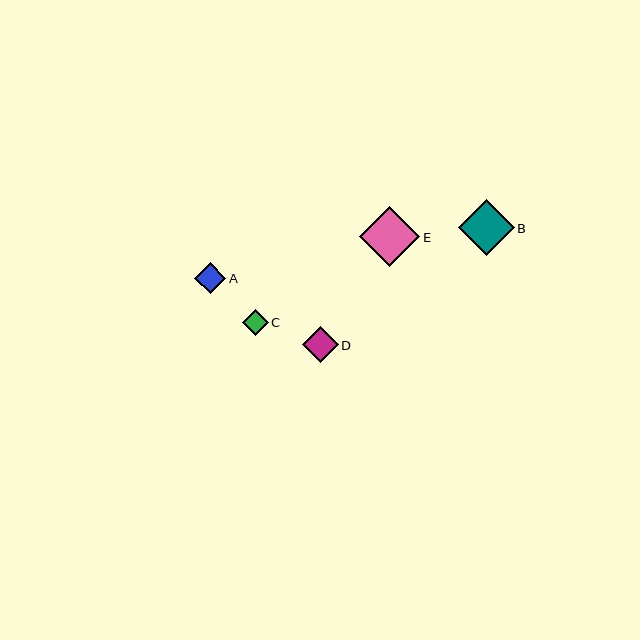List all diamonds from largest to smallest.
From largest to smallest: E, B, D, A, C.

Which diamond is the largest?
Diamond E is the largest with a size of approximately 60 pixels.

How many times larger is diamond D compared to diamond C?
Diamond D is approximately 1.4 times the size of diamond C.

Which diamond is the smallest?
Diamond C is the smallest with a size of approximately 25 pixels.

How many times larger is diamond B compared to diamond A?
Diamond B is approximately 1.8 times the size of diamond A.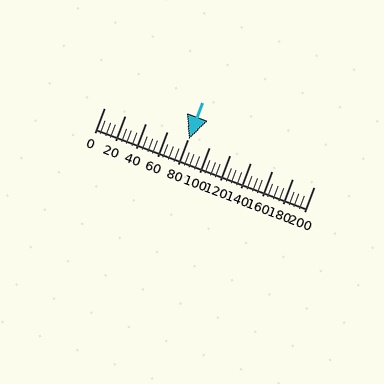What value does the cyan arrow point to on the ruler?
The cyan arrow points to approximately 81.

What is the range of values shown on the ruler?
The ruler shows values from 0 to 200.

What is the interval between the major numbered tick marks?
The major tick marks are spaced 20 units apart.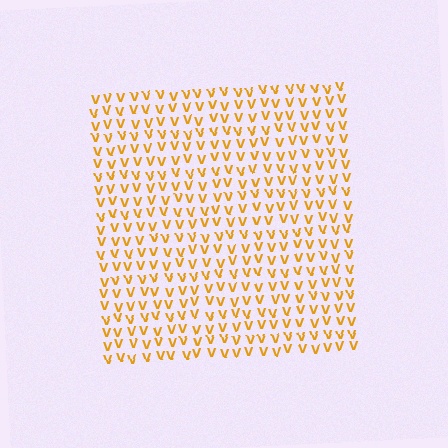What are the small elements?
The small elements are letter V's.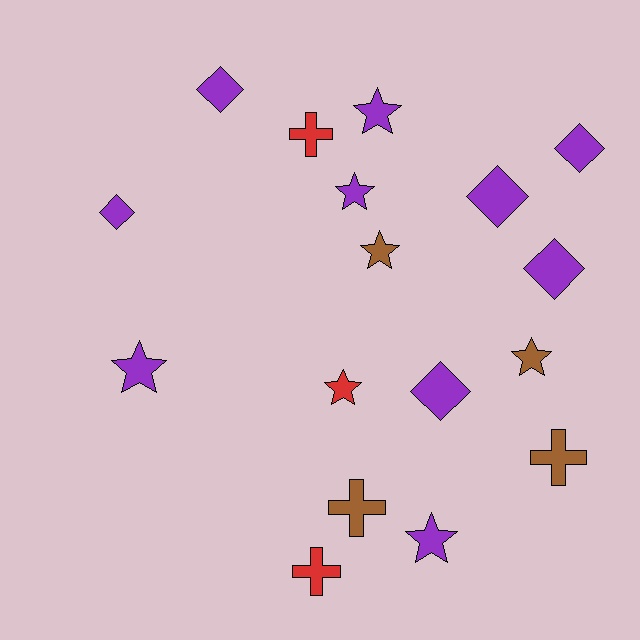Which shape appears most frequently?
Star, with 7 objects.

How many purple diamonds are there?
There are 6 purple diamonds.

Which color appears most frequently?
Purple, with 10 objects.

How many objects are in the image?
There are 17 objects.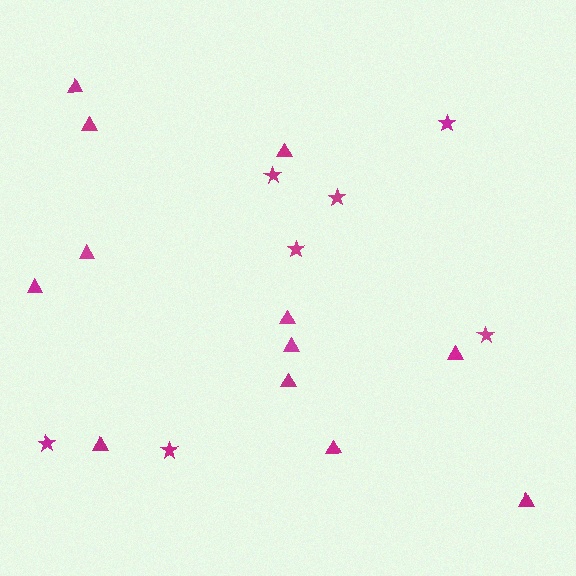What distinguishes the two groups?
There are 2 groups: one group of stars (7) and one group of triangles (12).